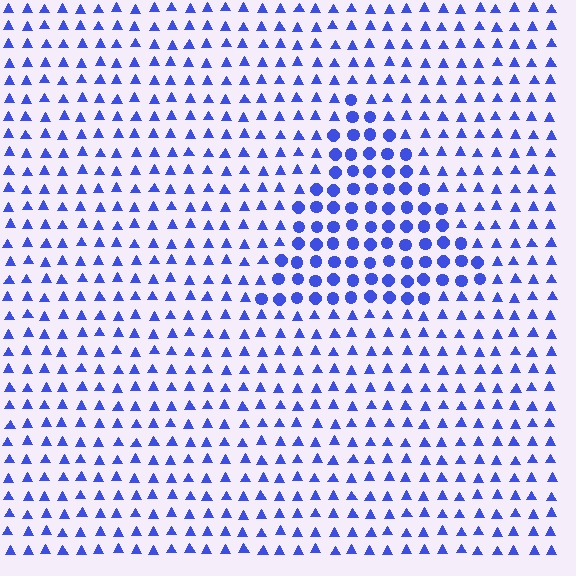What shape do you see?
I see a triangle.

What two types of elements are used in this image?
The image uses circles inside the triangle region and triangles outside it.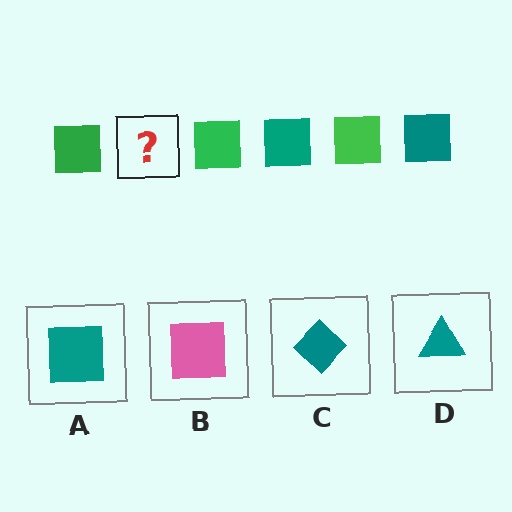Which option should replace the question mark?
Option A.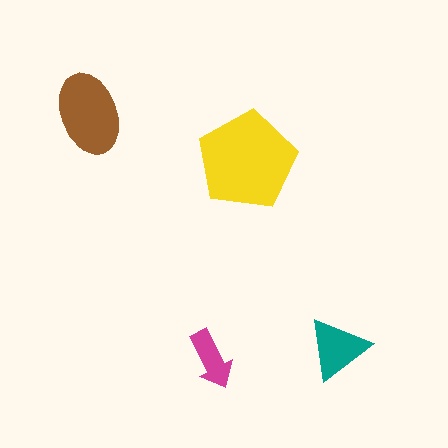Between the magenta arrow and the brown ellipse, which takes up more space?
The brown ellipse.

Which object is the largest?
The yellow pentagon.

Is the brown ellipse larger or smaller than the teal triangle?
Larger.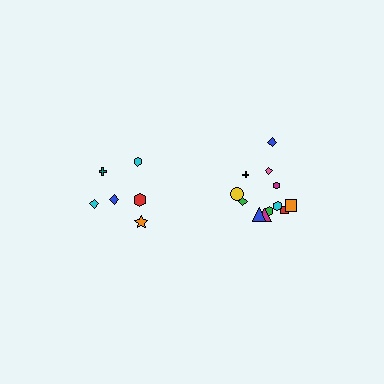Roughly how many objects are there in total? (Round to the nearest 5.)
Roughly 20 objects in total.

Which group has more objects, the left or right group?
The right group.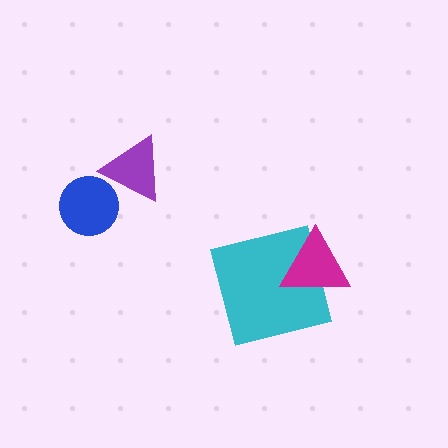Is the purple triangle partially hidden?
Yes, it is partially covered by another shape.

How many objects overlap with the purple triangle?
1 object overlaps with the purple triangle.